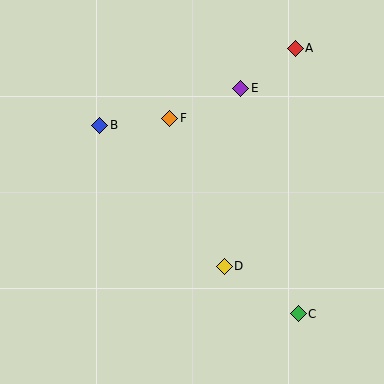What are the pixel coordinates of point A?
Point A is at (295, 48).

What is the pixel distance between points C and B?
The distance between C and B is 274 pixels.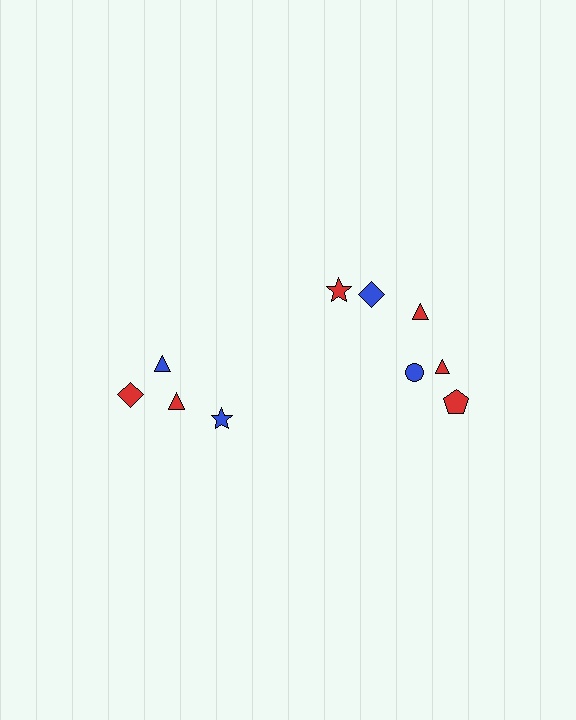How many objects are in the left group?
There are 4 objects.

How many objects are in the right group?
There are 6 objects.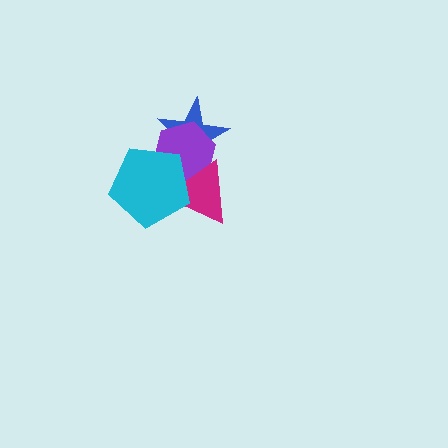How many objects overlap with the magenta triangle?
3 objects overlap with the magenta triangle.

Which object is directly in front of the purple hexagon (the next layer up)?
The magenta triangle is directly in front of the purple hexagon.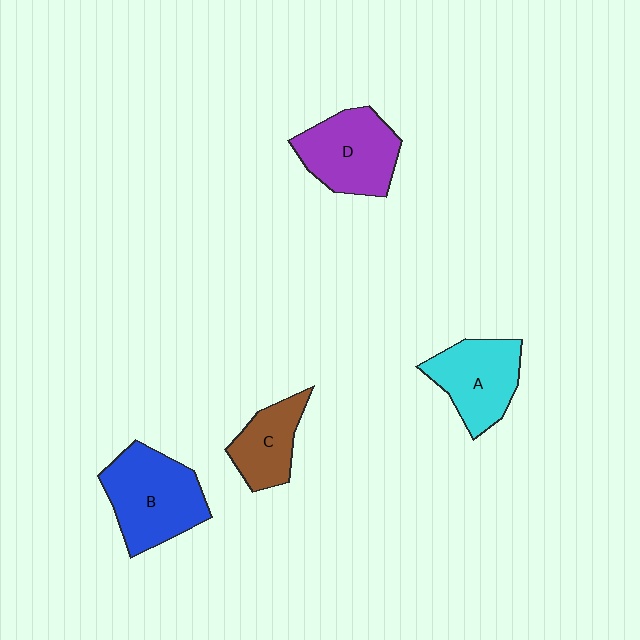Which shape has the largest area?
Shape B (blue).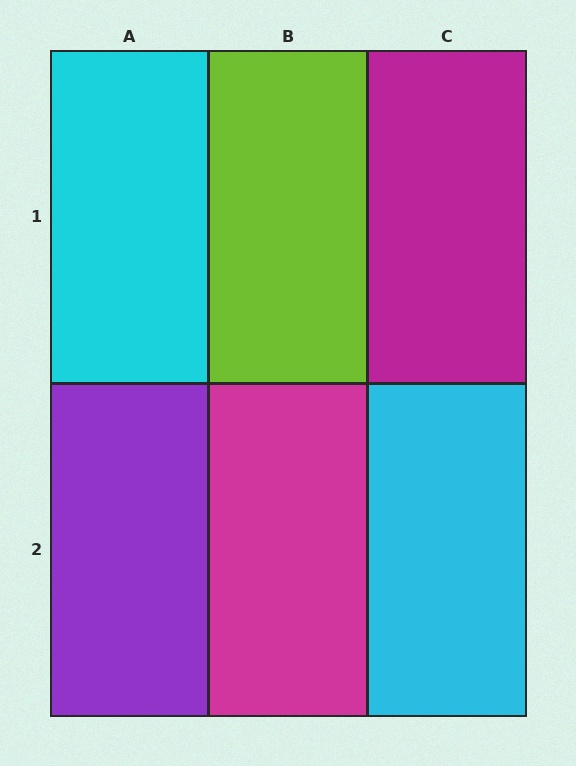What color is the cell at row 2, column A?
Purple.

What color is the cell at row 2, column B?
Magenta.